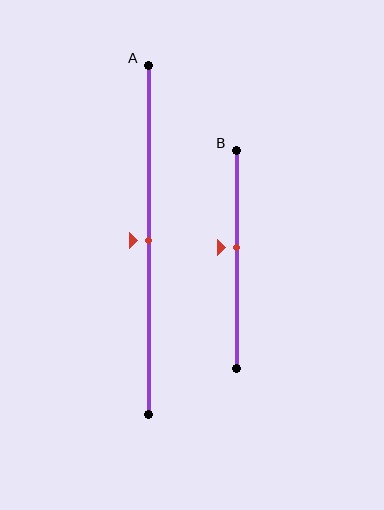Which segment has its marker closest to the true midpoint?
Segment A has its marker closest to the true midpoint.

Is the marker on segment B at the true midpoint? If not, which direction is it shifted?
No, the marker on segment B is shifted upward by about 5% of the segment length.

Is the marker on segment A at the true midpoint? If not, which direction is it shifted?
Yes, the marker on segment A is at the true midpoint.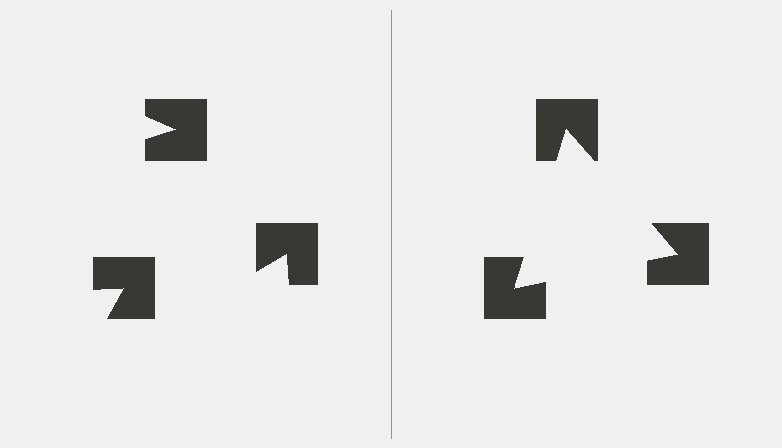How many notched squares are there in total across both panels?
6 — 3 on each side.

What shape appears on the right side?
An illusory triangle.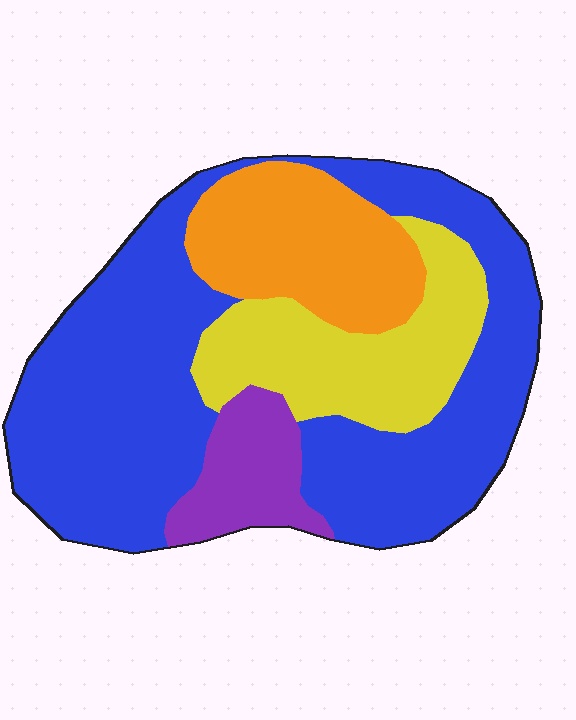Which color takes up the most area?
Blue, at roughly 55%.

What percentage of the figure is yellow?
Yellow takes up between a sixth and a third of the figure.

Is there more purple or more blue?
Blue.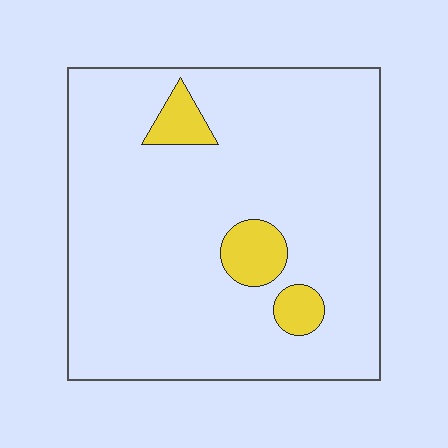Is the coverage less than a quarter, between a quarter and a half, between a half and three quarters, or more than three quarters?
Less than a quarter.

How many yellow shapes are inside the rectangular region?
3.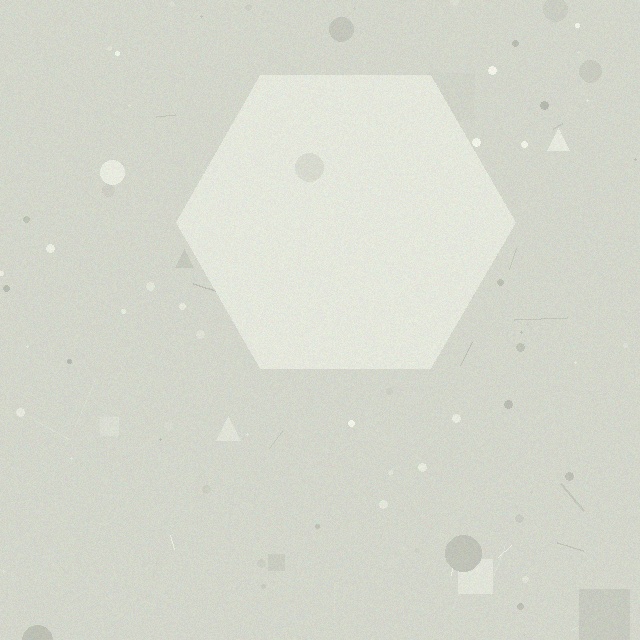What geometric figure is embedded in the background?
A hexagon is embedded in the background.